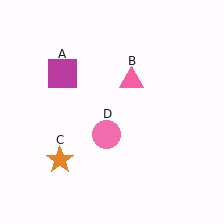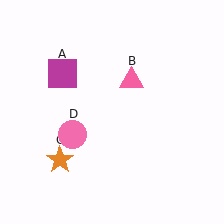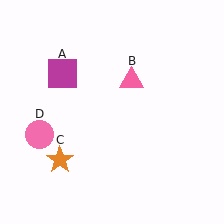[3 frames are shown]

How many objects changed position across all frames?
1 object changed position: pink circle (object D).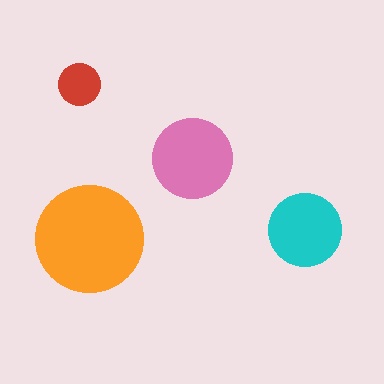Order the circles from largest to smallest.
the orange one, the pink one, the cyan one, the red one.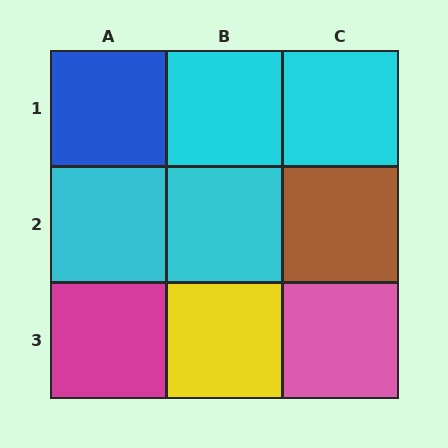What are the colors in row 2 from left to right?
Cyan, cyan, brown.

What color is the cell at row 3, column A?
Magenta.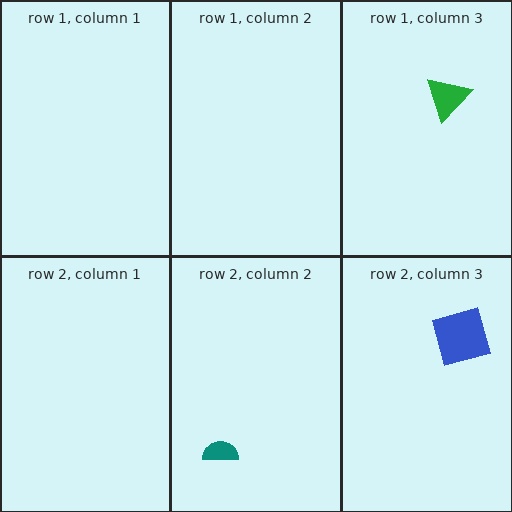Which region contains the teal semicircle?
The row 2, column 2 region.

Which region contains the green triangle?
The row 1, column 3 region.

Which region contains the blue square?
The row 2, column 3 region.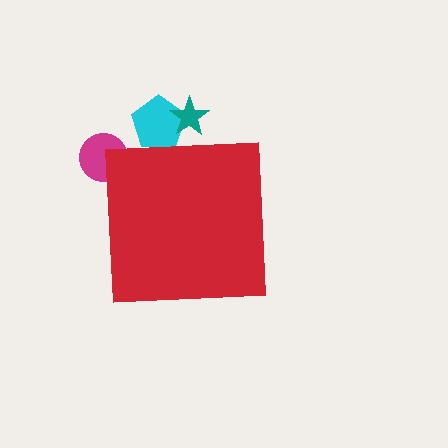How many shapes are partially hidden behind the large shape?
3 shapes are partially hidden.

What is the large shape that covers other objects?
A red square.